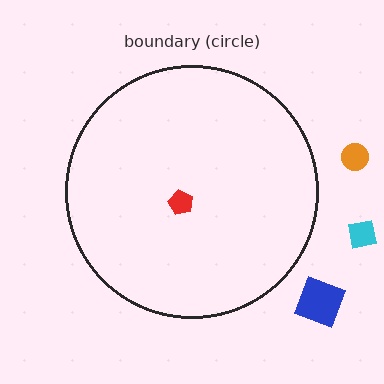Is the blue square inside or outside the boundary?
Outside.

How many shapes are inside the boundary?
1 inside, 3 outside.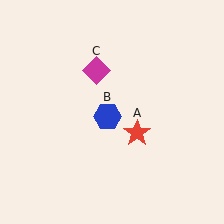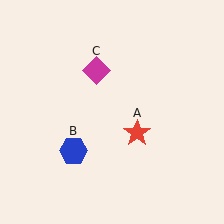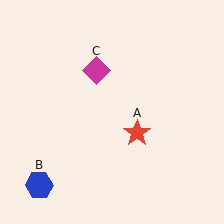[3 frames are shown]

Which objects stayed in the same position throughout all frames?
Red star (object A) and magenta diamond (object C) remained stationary.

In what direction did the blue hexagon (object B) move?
The blue hexagon (object B) moved down and to the left.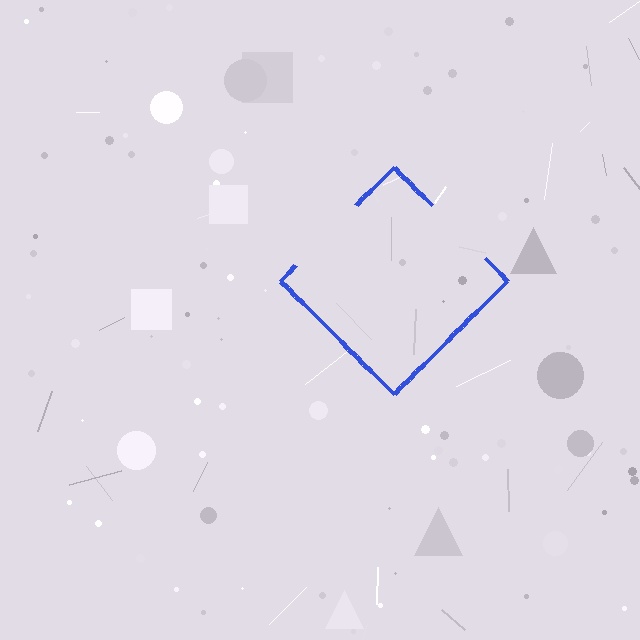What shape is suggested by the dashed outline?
The dashed outline suggests a diamond.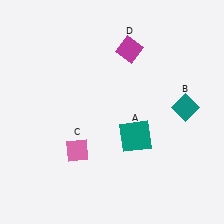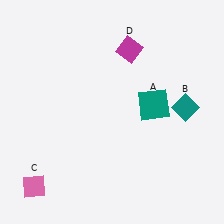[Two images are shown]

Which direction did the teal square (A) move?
The teal square (A) moved up.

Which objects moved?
The objects that moved are: the teal square (A), the pink diamond (C).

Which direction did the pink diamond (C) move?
The pink diamond (C) moved left.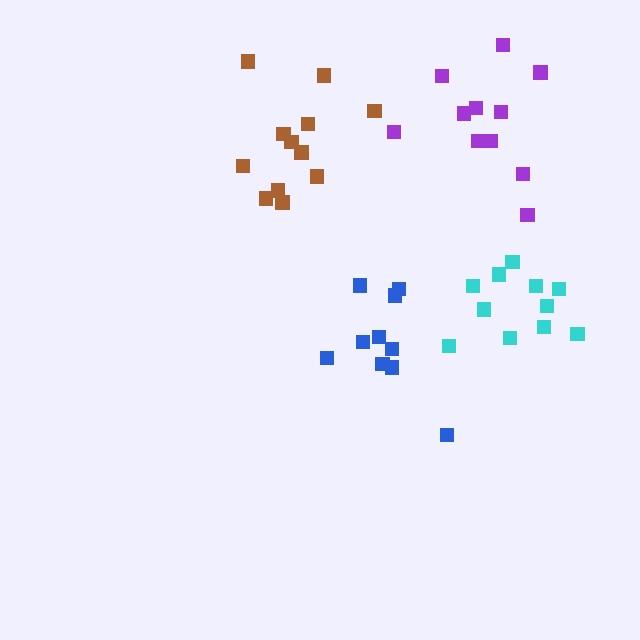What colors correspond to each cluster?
The clusters are colored: cyan, purple, brown, blue.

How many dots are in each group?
Group 1: 11 dots, Group 2: 11 dots, Group 3: 12 dots, Group 4: 10 dots (44 total).